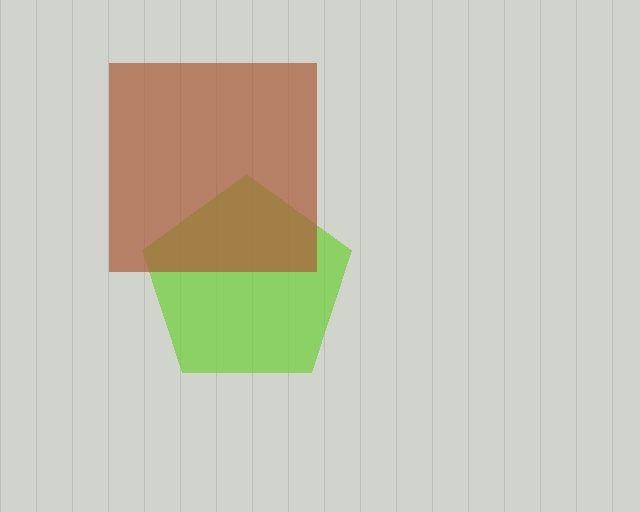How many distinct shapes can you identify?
There are 2 distinct shapes: a lime pentagon, a brown square.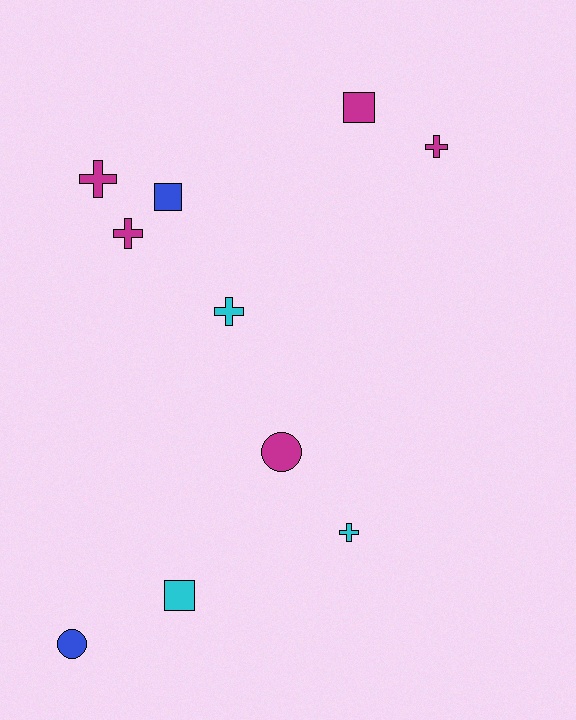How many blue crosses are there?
There are no blue crosses.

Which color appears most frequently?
Magenta, with 5 objects.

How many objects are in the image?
There are 10 objects.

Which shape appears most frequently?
Cross, with 5 objects.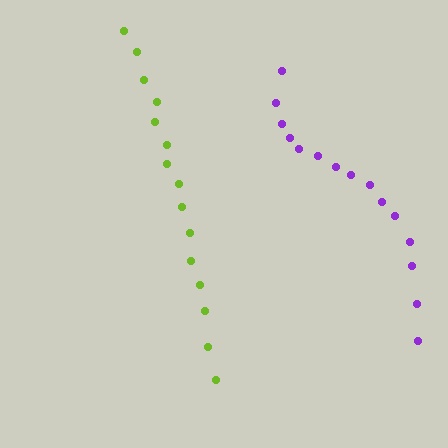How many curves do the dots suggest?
There are 2 distinct paths.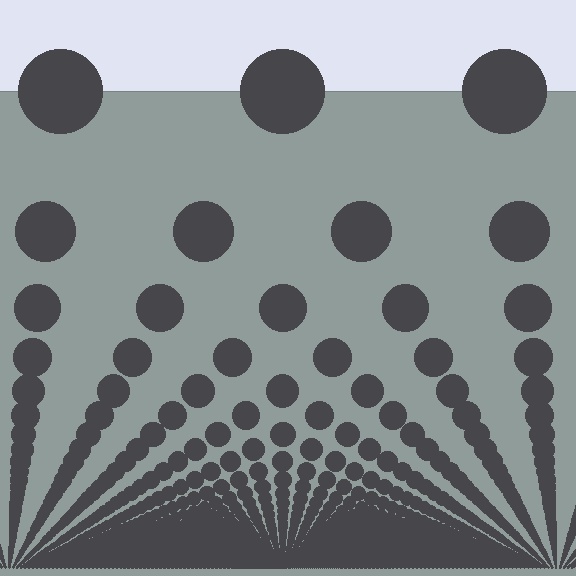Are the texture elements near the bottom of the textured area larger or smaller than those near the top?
Smaller. The gradient is inverted — elements near the bottom are smaller and denser.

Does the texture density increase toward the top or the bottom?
Density increases toward the bottom.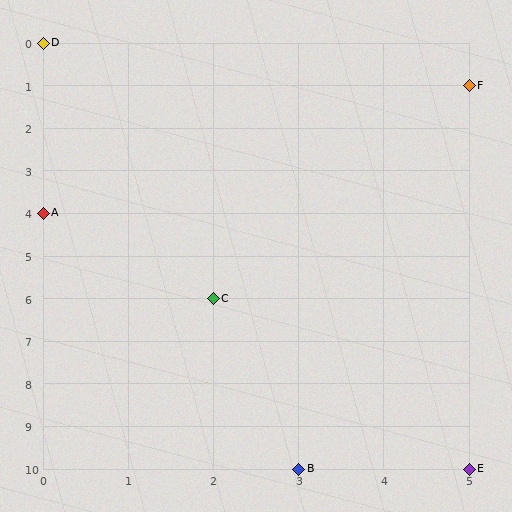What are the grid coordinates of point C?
Point C is at grid coordinates (2, 6).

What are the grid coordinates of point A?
Point A is at grid coordinates (0, 4).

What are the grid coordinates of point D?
Point D is at grid coordinates (0, 0).